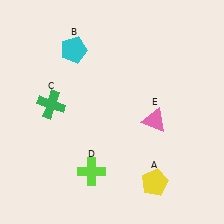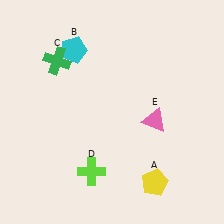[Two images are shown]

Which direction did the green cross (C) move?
The green cross (C) moved up.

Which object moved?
The green cross (C) moved up.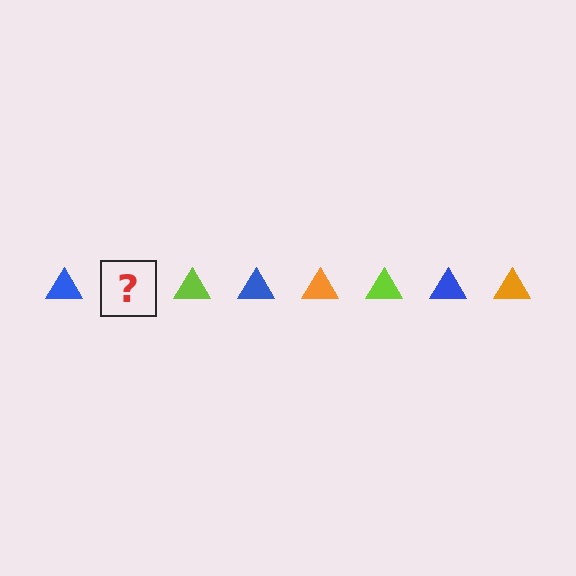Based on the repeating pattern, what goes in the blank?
The blank should be an orange triangle.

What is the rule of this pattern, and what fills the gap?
The rule is that the pattern cycles through blue, orange, lime triangles. The gap should be filled with an orange triangle.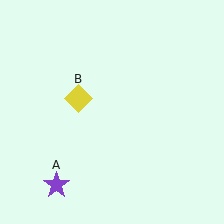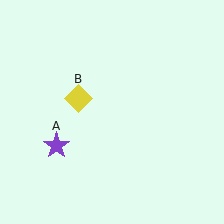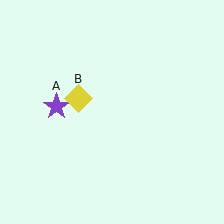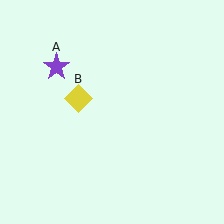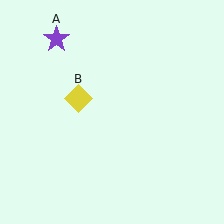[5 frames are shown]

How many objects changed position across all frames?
1 object changed position: purple star (object A).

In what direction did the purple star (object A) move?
The purple star (object A) moved up.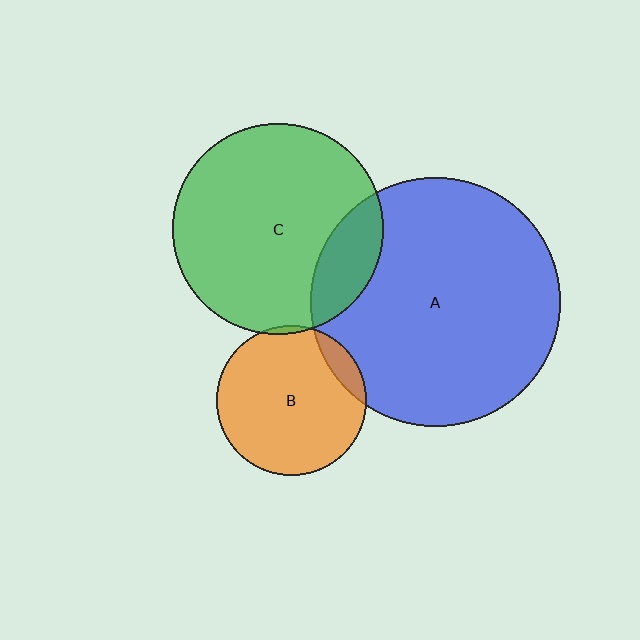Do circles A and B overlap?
Yes.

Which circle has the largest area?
Circle A (blue).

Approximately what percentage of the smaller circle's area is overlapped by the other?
Approximately 10%.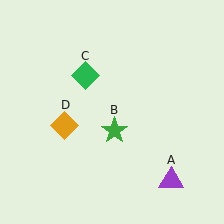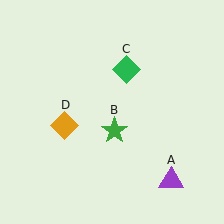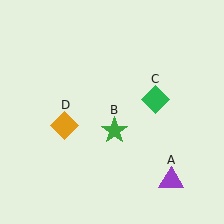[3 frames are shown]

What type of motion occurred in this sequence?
The green diamond (object C) rotated clockwise around the center of the scene.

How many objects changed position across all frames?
1 object changed position: green diamond (object C).